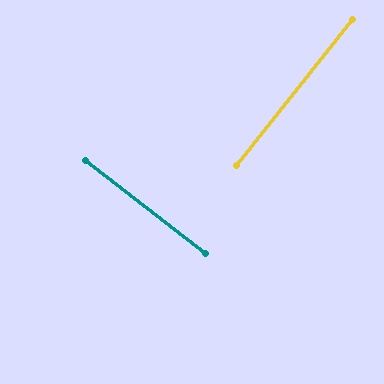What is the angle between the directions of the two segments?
Approximately 89 degrees.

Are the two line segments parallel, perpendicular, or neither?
Perpendicular — they meet at approximately 89°.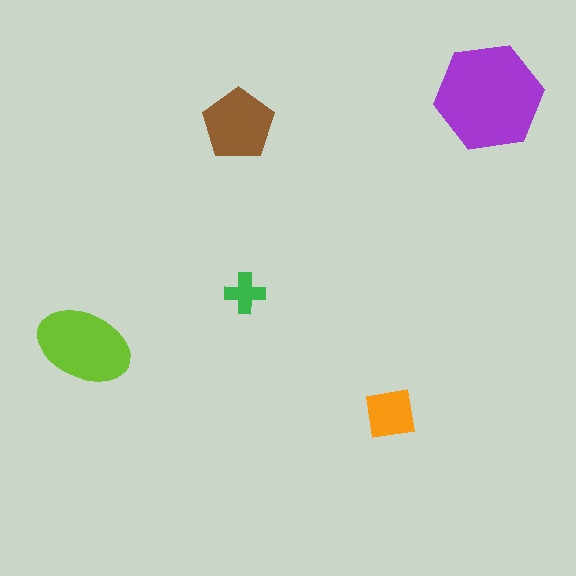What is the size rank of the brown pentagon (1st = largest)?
3rd.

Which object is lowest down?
The orange square is bottommost.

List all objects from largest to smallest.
The purple hexagon, the lime ellipse, the brown pentagon, the orange square, the green cross.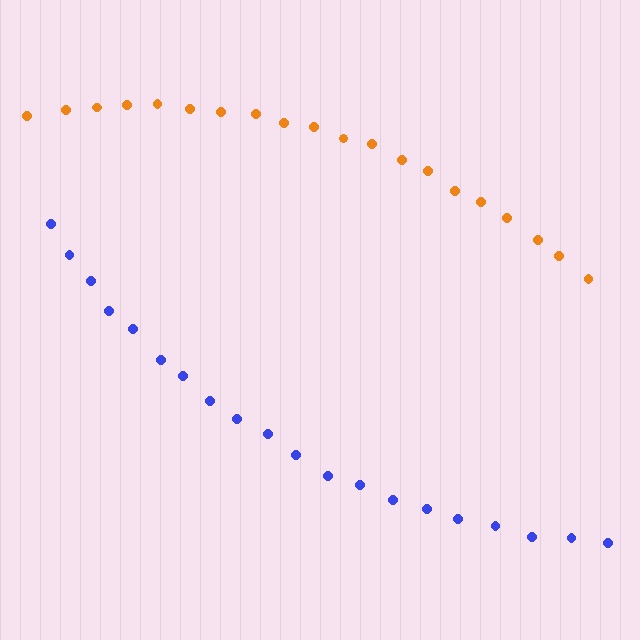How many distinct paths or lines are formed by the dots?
There are 2 distinct paths.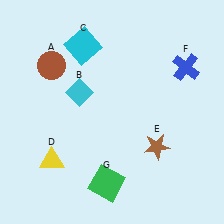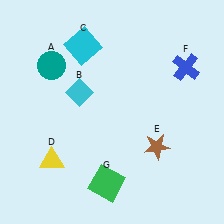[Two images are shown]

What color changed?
The circle (A) changed from brown in Image 1 to teal in Image 2.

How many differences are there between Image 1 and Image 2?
There is 1 difference between the two images.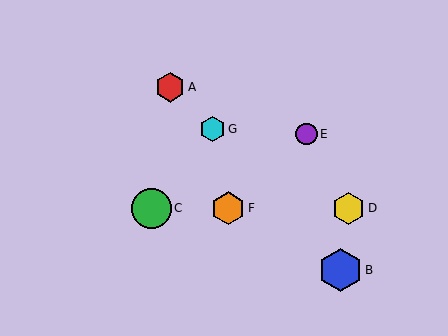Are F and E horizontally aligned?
No, F is at y≈208 and E is at y≈134.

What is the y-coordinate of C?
Object C is at y≈208.